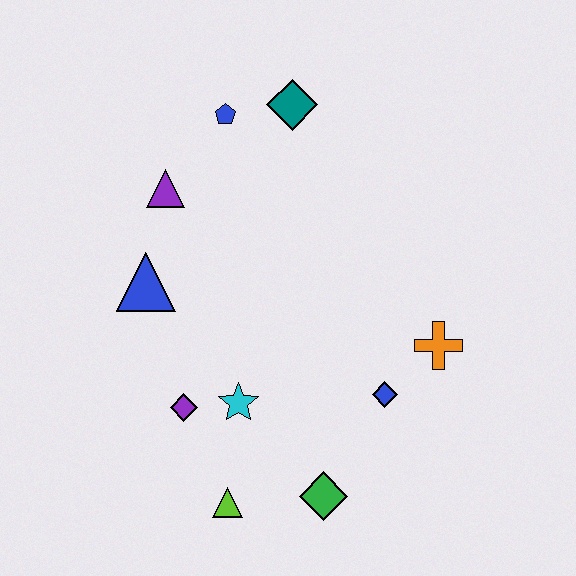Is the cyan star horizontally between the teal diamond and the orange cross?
No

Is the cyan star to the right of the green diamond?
No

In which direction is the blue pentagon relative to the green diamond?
The blue pentagon is above the green diamond.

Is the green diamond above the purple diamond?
No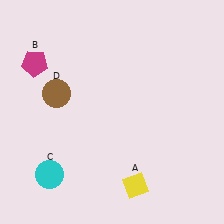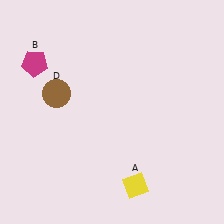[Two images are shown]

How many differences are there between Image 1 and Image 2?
There is 1 difference between the two images.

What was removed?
The cyan circle (C) was removed in Image 2.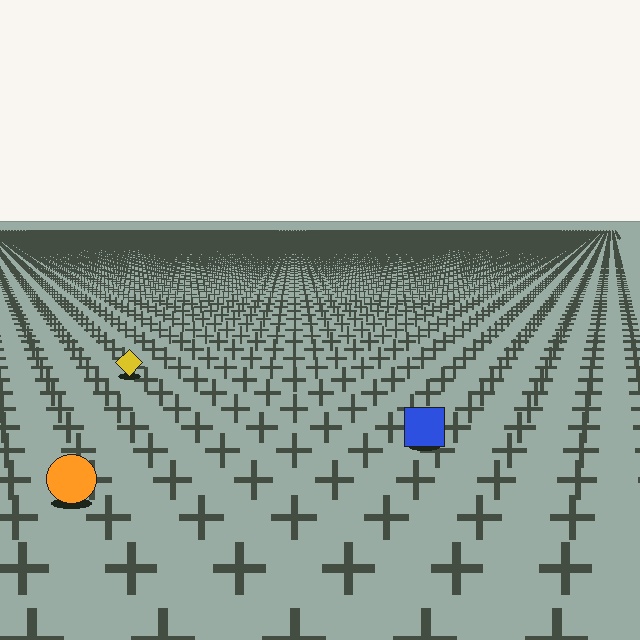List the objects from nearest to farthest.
From nearest to farthest: the orange circle, the blue square, the yellow diamond.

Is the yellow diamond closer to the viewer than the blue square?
No. The blue square is closer — you can tell from the texture gradient: the ground texture is coarser near it.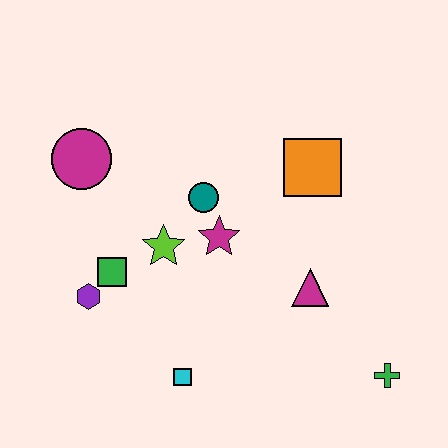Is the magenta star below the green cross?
No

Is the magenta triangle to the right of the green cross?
No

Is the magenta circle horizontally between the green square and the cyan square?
No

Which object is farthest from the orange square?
The purple hexagon is farthest from the orange square.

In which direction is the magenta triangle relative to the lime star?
The magenta triangle is to the right of the lime star.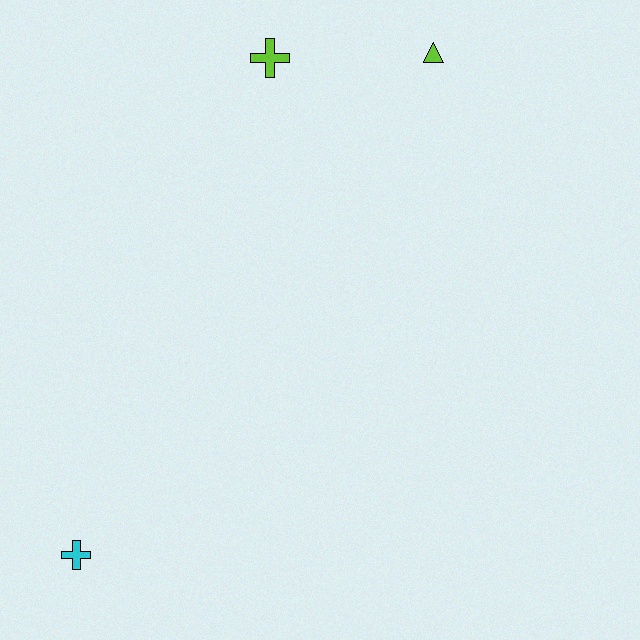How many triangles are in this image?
There is 1 triangle.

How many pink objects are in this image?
There are no pink objects.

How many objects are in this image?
There are 3 objects.